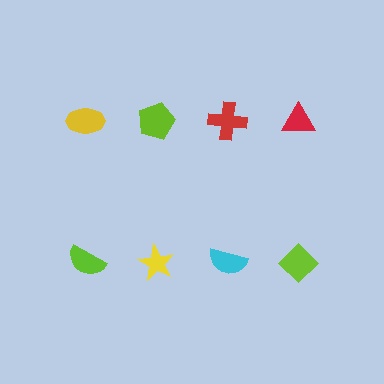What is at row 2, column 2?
A yellow star.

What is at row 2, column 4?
A lime diamond.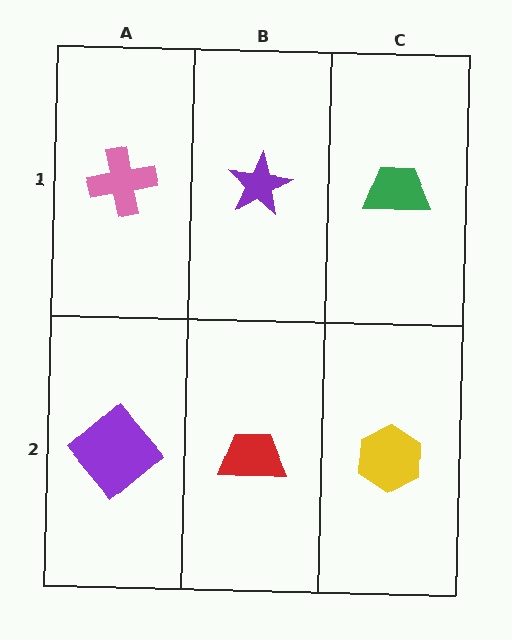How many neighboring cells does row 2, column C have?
2.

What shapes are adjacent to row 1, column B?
A red trapezoid (row 2, column B), a pink cross (row 1, column A), a green trapezoid (row 1, column C).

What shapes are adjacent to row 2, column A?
A pink cross (row 1, column A), a red trapezoid (row 2, column B).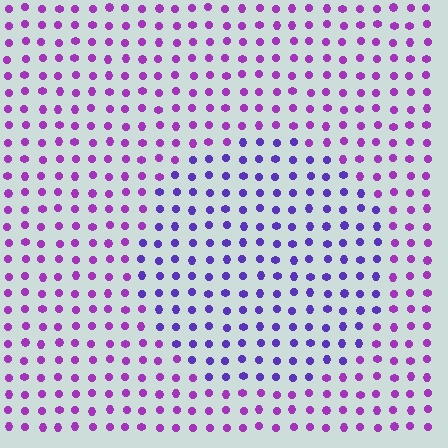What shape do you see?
I see a circle.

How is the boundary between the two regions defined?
The boundary is defined purely by a slight shift in hue (about 33 degrees). Spacing, size, and orientation are identical on both sides.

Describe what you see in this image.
The image is filled with small purple elements in a uniform arrangement. A circle-shaped region is visible where the elements are tinted to a slightly different hue, forming a subtle color boundary.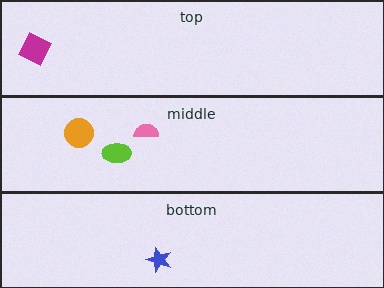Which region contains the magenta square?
The top region.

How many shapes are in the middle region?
3.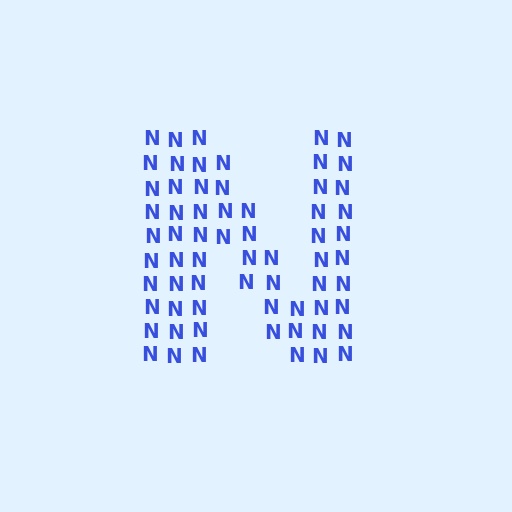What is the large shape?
The large shape is the letter N.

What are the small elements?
The small elements are letter N's.